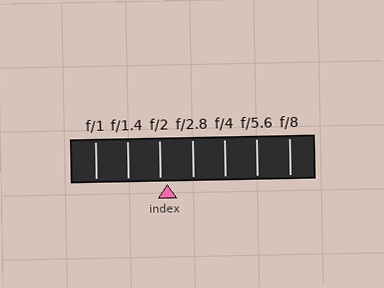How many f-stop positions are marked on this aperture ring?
There are 7 f-stop positions marked.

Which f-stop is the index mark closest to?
The index mark is closest to f/2.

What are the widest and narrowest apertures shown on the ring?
The widest aperture shown is f/1 and the narrowest is f/8.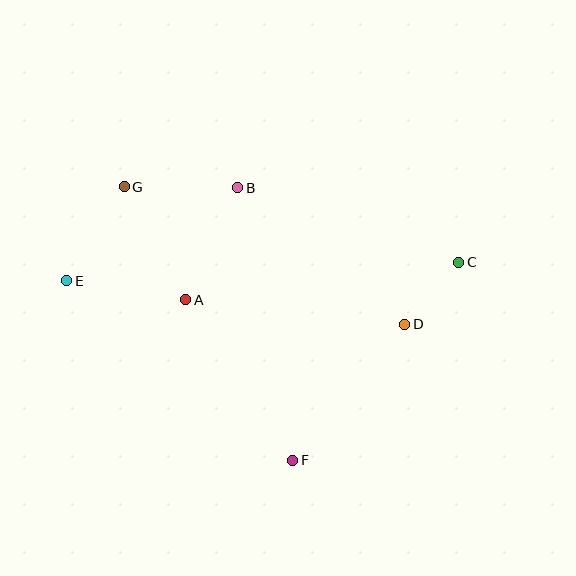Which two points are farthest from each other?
Points C and E are farthest from each other.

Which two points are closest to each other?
Points C and D are closest to each other.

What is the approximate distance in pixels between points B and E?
The distance between B and E is approximately 195 pixels.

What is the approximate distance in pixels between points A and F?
The distance between A and F is approximately 193 pixels.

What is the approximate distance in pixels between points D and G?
The distance between D and G is approximately 312 pixels.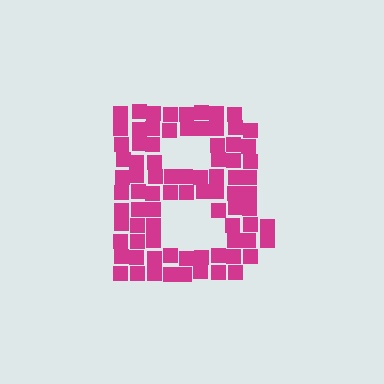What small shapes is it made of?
It is made of small squares.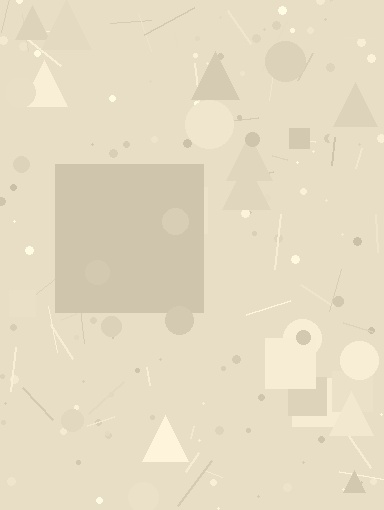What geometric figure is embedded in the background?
A square is embedded in the background.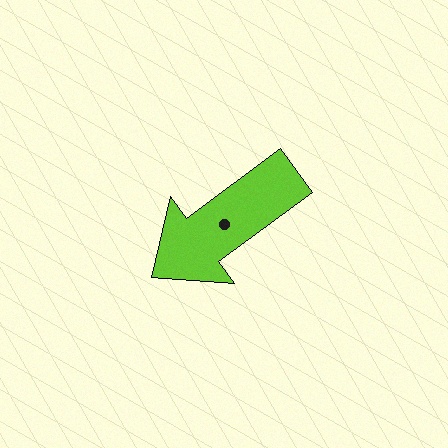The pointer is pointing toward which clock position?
Roughly 8 o'clock.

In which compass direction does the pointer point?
Southwest.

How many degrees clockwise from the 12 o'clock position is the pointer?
Approximately 234 degrees.